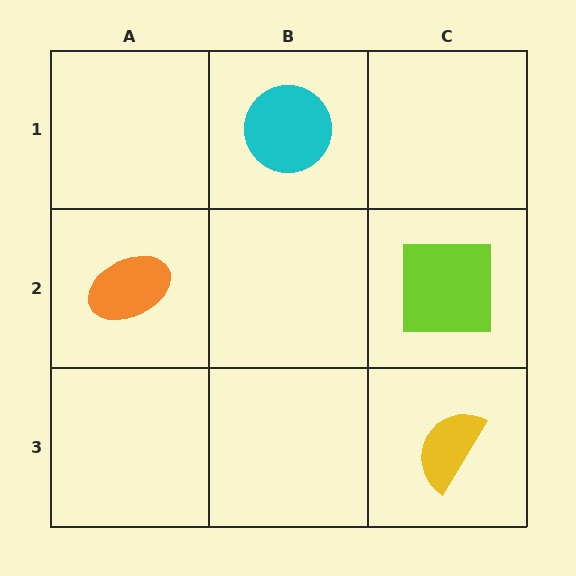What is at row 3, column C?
A yellow semicircle.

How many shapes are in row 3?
1 shape.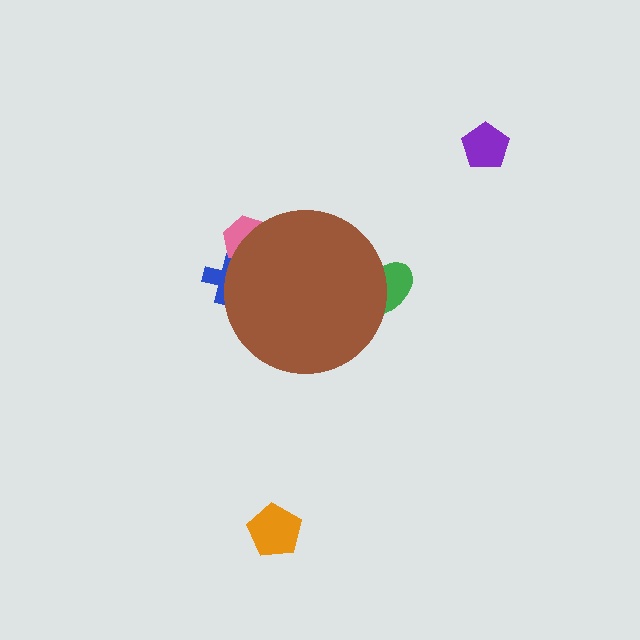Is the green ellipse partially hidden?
Yes, the green ellipse is partially hidden behind the brown circle.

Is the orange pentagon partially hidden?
No, the orange pentagon is fully visible.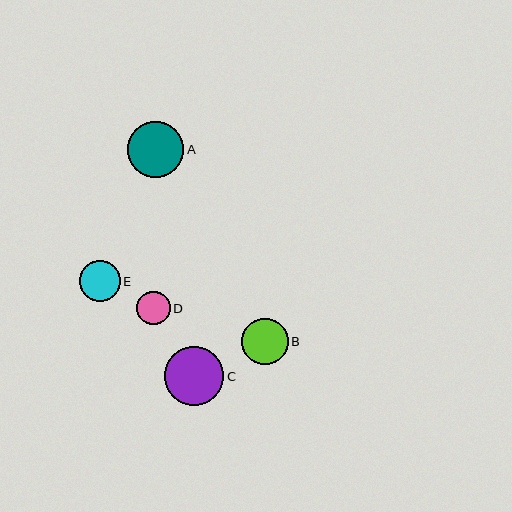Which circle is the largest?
Circle C is the largest with a size of approximately 59 pixels.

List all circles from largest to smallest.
From largest to smallest: C, A, B, E, D.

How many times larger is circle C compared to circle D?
Circle C is approximately 1.8 times the size of circle D.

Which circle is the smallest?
Circle D is the smallest with a size of approximately 33 pixels.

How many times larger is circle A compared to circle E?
Circle A is approximately 1.4 times the size of circle E.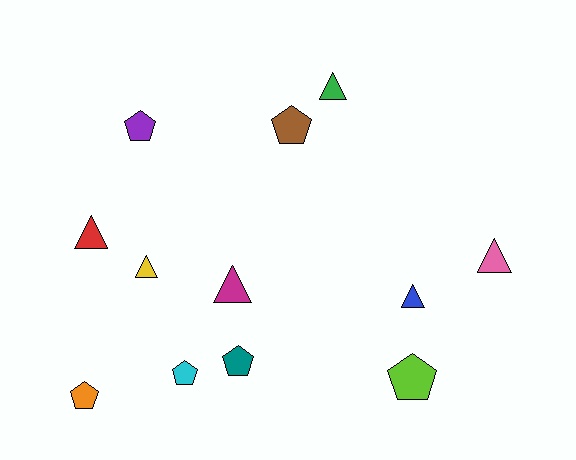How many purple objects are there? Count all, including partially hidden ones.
There is 1 purple object.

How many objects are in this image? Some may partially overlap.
There are 12 objects.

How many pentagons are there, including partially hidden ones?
There are 6 pentagons.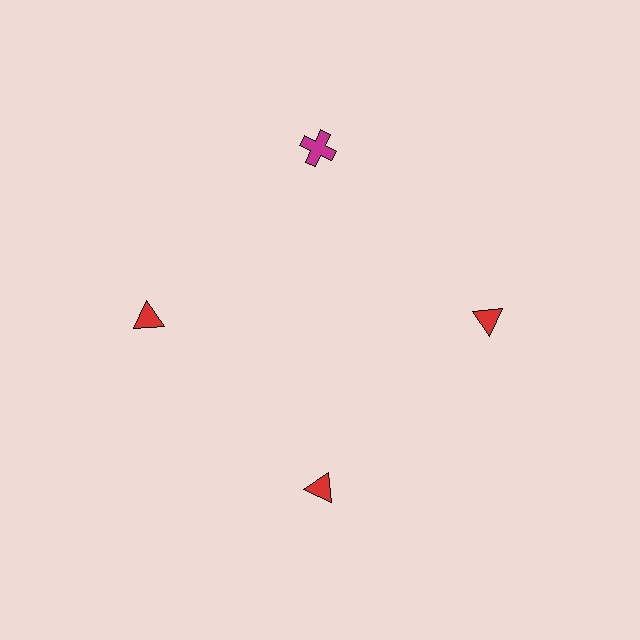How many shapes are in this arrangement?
There are 4 shapes arranged in a ring pattern.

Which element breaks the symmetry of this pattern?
The magenta cross at roughly the 12 o'clock position breaks the symmetry. All other shapes are red triangles.